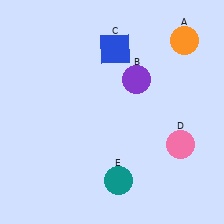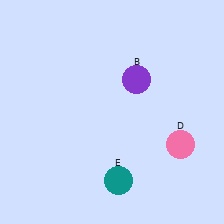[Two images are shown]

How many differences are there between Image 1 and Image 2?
There are 2 differences between the two images.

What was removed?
The orange circle (A), the blue square (C) were removed in Image 2.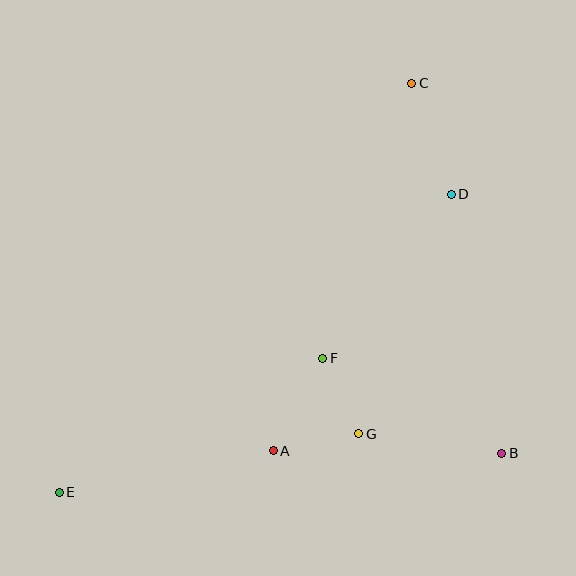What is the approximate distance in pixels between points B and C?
The distance between B and C is approximately 381 pixels.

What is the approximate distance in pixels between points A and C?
The distance between A and C is approximately 392 pixels.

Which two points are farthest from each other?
Points C and E are farthest from each other.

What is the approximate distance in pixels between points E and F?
The distance between E and F is approximately 296 pixels.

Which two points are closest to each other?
Points F and G are closest to each other.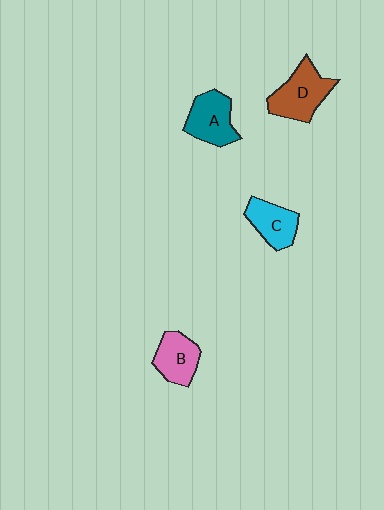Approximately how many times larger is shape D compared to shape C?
Approximately 1.3 times.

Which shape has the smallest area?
Shape C (cyan).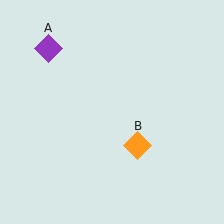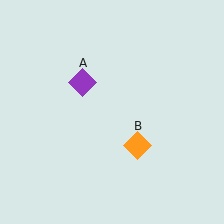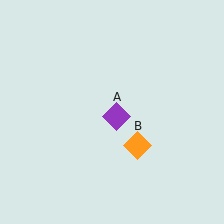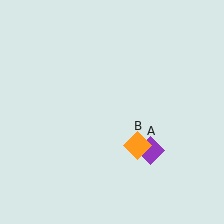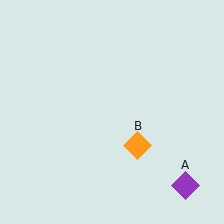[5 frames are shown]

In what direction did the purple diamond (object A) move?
The purple diamond (object A) moved down and to the right.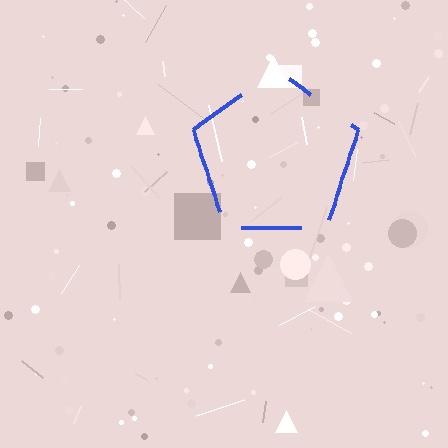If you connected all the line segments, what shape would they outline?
They would outline a pentagon.